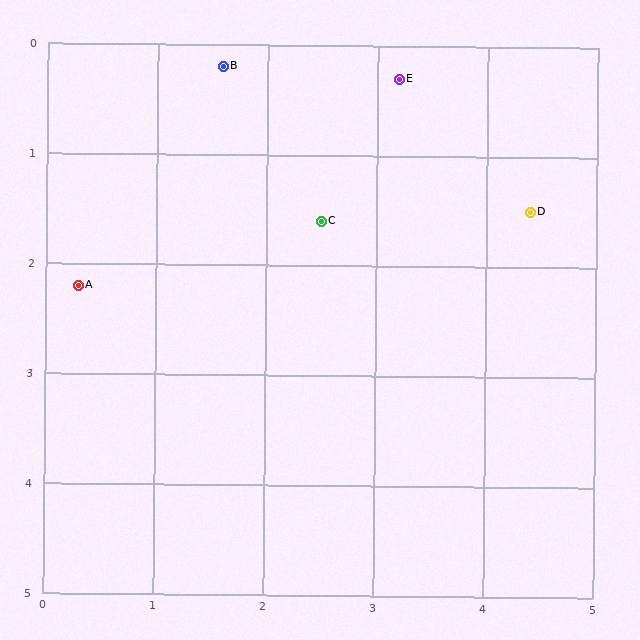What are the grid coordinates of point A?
Point A is at approximately (0.3, 2.2).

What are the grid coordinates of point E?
Point E is at approximately (3.2, 0.3).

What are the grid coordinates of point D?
Point D is at approximately (4.4, 1.5).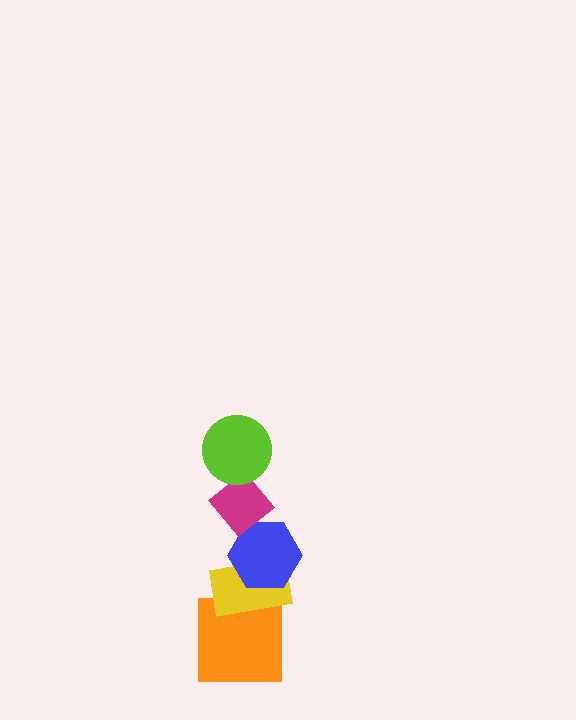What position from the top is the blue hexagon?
The blue hexagon is 3rd from the top.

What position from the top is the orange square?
The orange square is 5th from the top.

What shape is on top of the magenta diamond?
The lime circle is on top of the magenta diamond.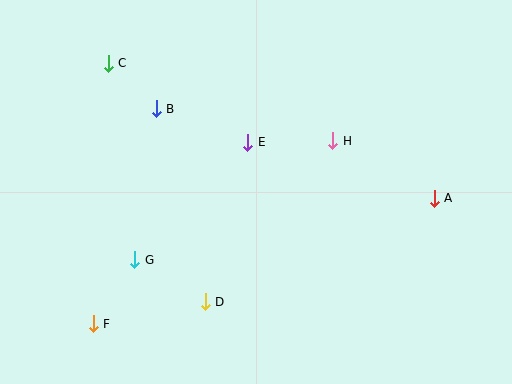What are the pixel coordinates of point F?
Point F is at (93, 324).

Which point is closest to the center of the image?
Point E at (248, 142) is closest to the center.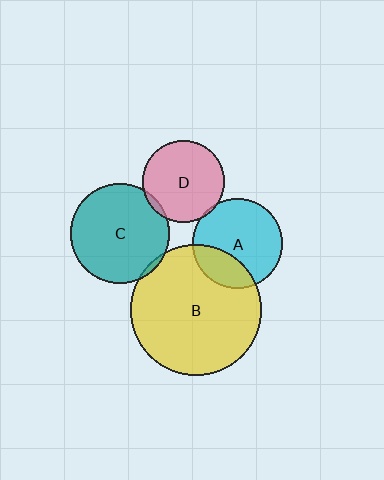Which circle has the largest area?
Circle B (yellow).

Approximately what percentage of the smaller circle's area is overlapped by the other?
Approximately 5%.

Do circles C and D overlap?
Yes.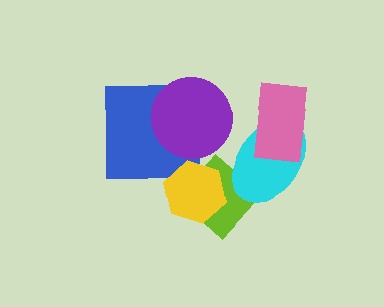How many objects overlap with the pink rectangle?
1 object overlaps with the pink rectangle.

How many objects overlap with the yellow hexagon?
1 object overlaps with the yellow hexagon.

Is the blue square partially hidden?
Yes, it is partially covered by another shape.